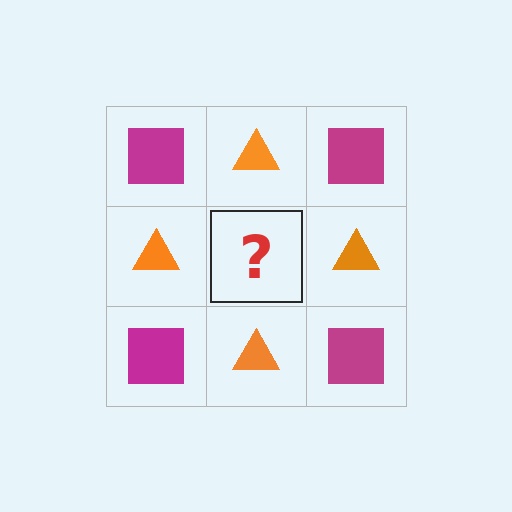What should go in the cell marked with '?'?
The missing cell should contain a magenta square.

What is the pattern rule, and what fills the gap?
The rule is that it alternates magenta square and orange triangle in a checkerboard pattern. The gap should be filled with a magenta square.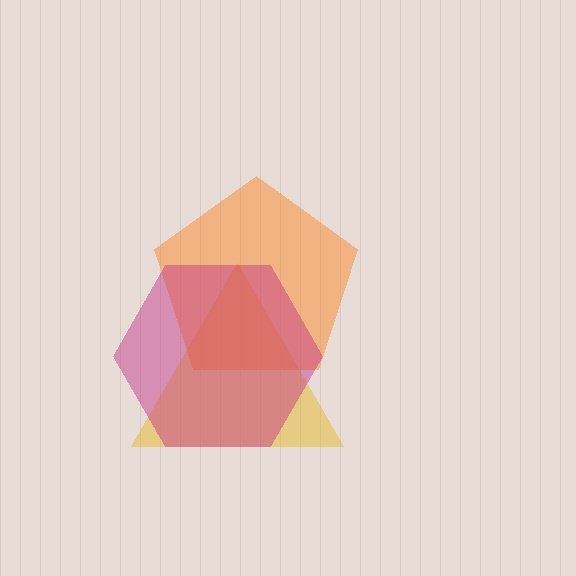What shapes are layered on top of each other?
The layered shapes are: a yellow triangle, an orange pentagon, a magenta hexagon.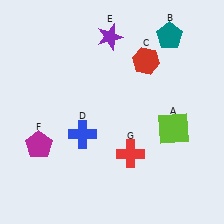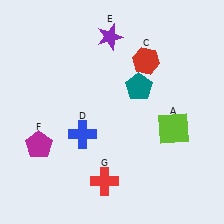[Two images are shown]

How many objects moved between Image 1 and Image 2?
2 objects moved between the two images.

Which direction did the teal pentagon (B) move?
The teal pentagon (B) moved down.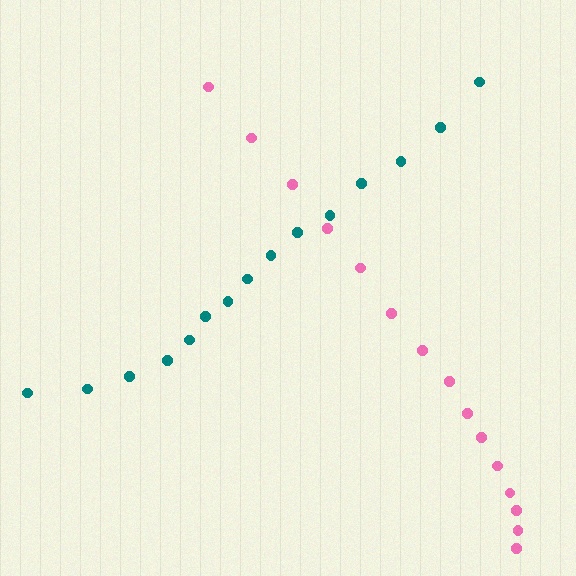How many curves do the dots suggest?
There are 2 distinct paths.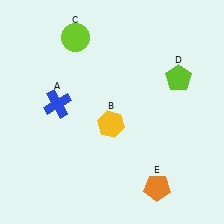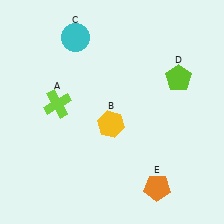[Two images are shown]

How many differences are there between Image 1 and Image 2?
There are 2 differences between the two images.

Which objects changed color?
A changed from blue to lime. C changed from lime to cyan.